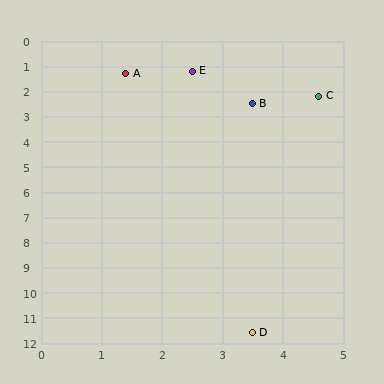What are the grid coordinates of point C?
Point C is at approximately (4.6, 2.2).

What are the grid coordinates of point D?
Point D is at approximately (3.5, 11.6).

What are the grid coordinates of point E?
Point E is at approximately (2.5, 1.2).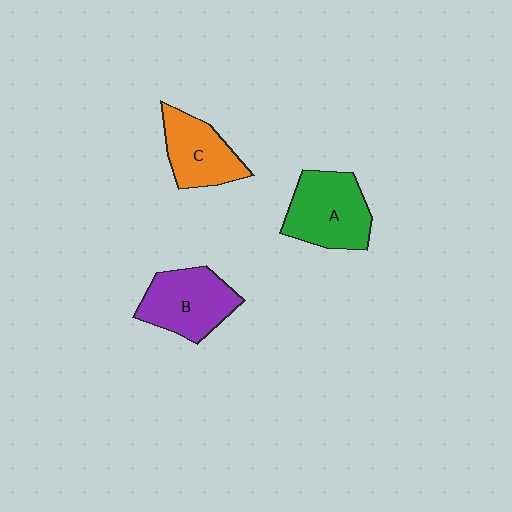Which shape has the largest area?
Shape A (green).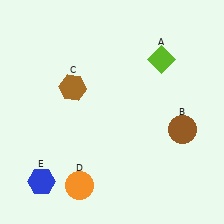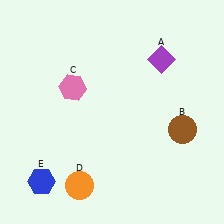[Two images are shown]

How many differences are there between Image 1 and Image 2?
There are 2 differences between the two images.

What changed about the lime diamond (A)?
In Image 1, A is lime. In Image 2, it changed to purple.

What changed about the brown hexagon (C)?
In Image 1, C is brown. In Image 2, it changed to pink.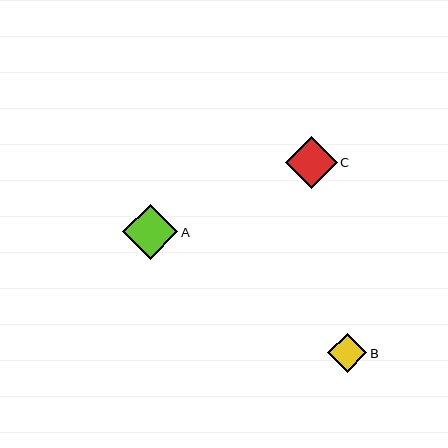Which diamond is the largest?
Diamond A is the largest with a size of approximately 55 pixels.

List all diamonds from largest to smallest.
From largest to smallest: A, C, B.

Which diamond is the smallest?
Diamond B is the smallest with a size of approximately 39 pixels.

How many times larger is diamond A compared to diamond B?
Diamond A is approximately 1.4 times the size of diamond B.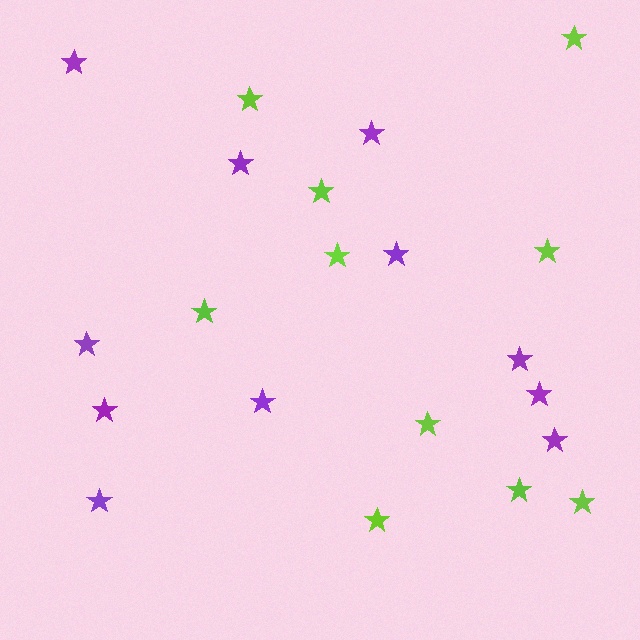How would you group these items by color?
There are 2 groups: one group of lime stars (10) and one group of purple stars (11).